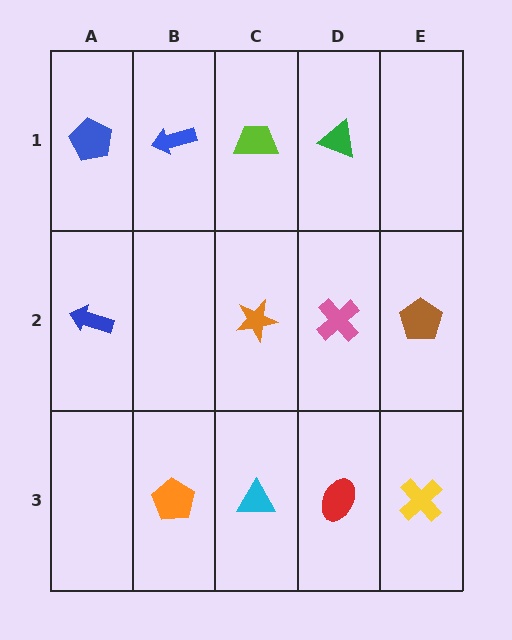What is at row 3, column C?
A cyan triangle.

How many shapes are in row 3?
4 shapes.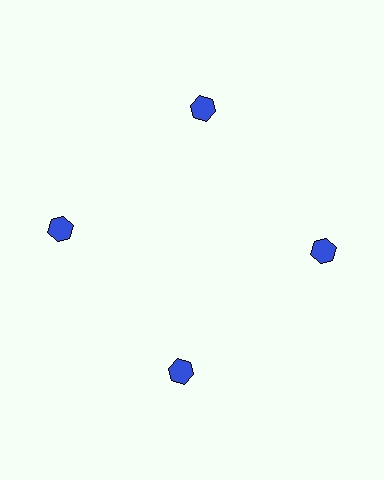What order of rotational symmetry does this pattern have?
This pattern has 4-fold rotational symmetry.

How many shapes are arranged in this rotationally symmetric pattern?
There are 4 shapes, arranged in 4 groups of 1.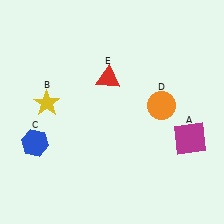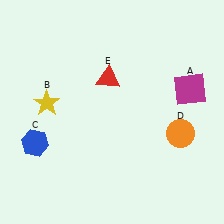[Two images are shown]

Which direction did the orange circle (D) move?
The orange circle (D) moved down.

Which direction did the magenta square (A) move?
The magenta square (A) moved up.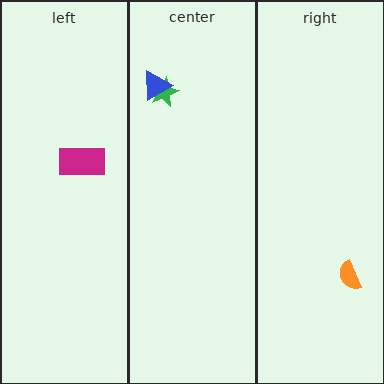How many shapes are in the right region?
1.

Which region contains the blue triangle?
The center region.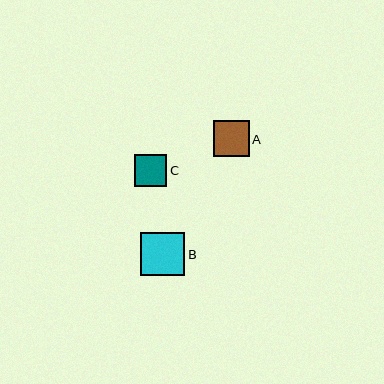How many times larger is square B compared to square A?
Square B is approximately 1.2 times the size of square A.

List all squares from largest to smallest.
From largest to smallest: B, A, C.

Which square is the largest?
Square B is the largest with a size of approximately 44 pixels.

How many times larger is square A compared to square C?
Square A is approximately 1.1 times the size of square C.